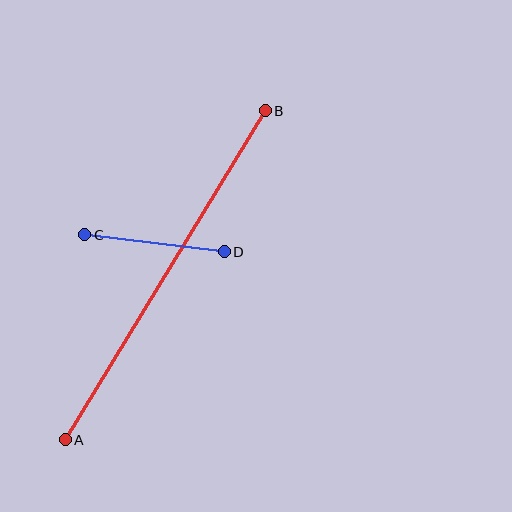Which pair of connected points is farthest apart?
Points A and B are farthest apart.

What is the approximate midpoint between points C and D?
The midpoint is at approximately (154, 243) pixels.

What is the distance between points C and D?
The distance is approximately 141 pixels.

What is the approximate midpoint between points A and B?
The midpoint is at approximately (165, 275) pixels.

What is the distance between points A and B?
The distance is approximately 385 pixels.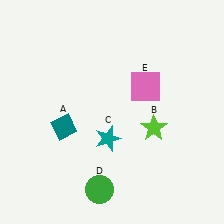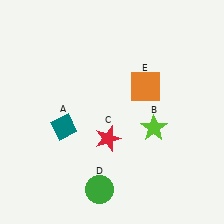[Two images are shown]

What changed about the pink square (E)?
In Image 1, E is pink. In Image 2, it changed to orange.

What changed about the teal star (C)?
In Image 1, C is teal. In Image 2, it changed to red.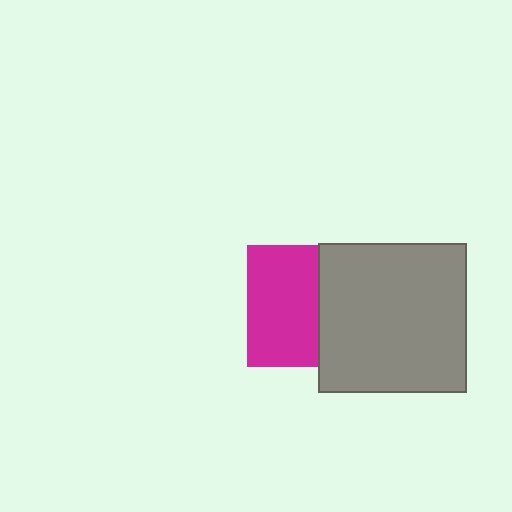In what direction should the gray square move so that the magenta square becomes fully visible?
The gray square should move right. That is the shortest direction to clear the overlap and leave the magenta square fully visible.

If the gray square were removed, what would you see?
You would see the complete magenta square.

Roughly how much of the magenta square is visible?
About half of it is visible (roughly 58%).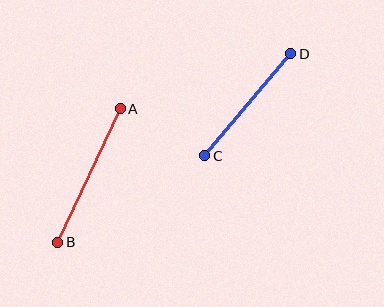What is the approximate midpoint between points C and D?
The midpoint is at approximately (248, 105) pixels.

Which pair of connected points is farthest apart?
Points A and B are farthest apart.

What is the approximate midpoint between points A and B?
The midpoint is at approximately (89, 176) pixels.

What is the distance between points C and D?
The distance is approximately 133 pixels.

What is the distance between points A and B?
The distance is approximately 147 pixels.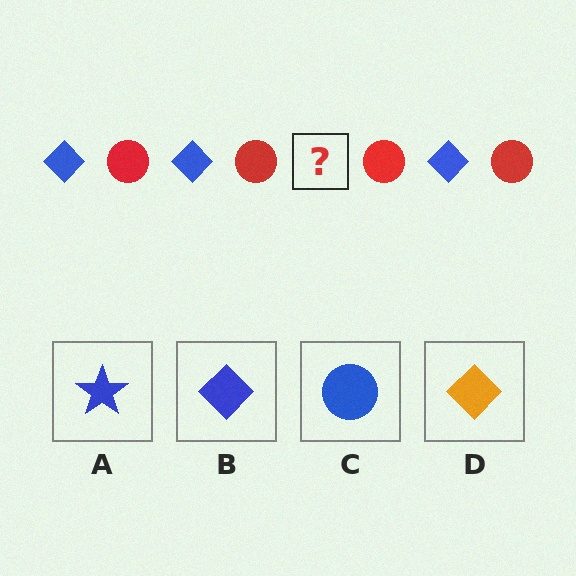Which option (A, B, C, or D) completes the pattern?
B.